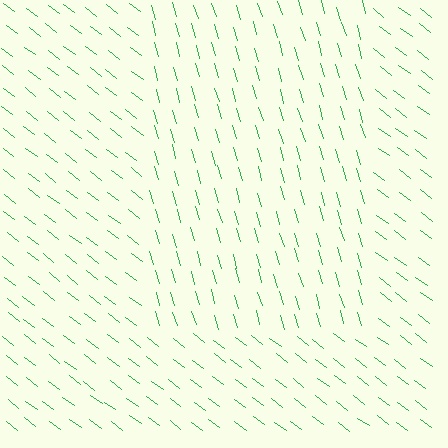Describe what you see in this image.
The image is filled with small green line segments. A rectangle region in the image has lines oriented differently from the surrounding lines, creating a visible texture boundary.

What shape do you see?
I see a rectangle.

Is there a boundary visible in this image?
Yes, there is a texture boundary formed by a change in line orientation.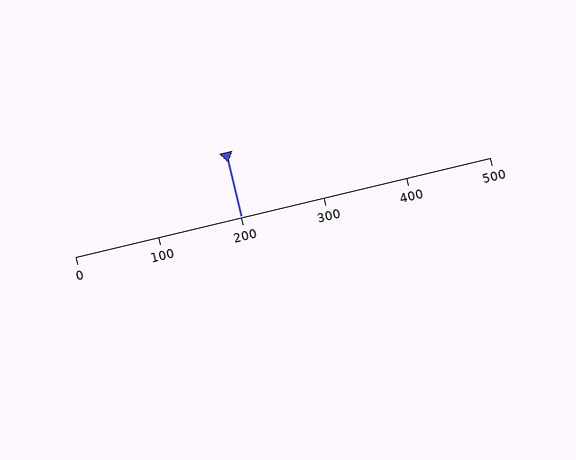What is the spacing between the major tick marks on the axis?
The major ticks are spaced 100 apart.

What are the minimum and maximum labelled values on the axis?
The axis runs from 0 to 500.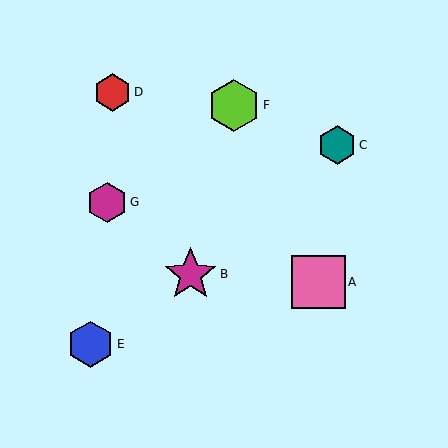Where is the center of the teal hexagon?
The center of the teal hexagon is at (337, 145).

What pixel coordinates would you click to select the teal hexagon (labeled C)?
Click at (337, 145) to select the teal hexagon C.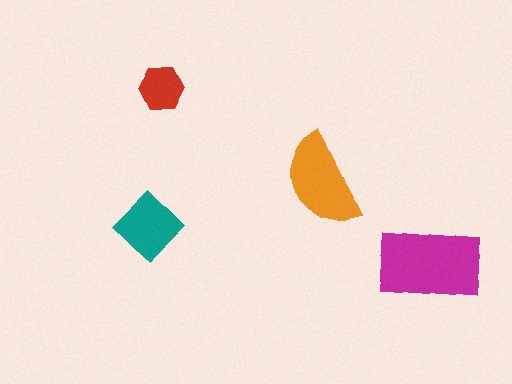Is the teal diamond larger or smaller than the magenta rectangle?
Smaller.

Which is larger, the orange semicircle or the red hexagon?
The orange semicircle.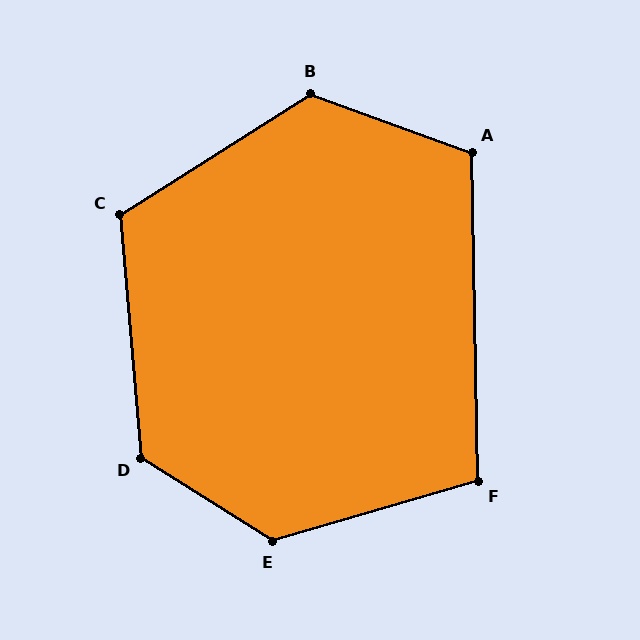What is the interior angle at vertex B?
Approximately 128 degrees (obtuse).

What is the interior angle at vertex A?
Approximately 111 degrees (obtuse).